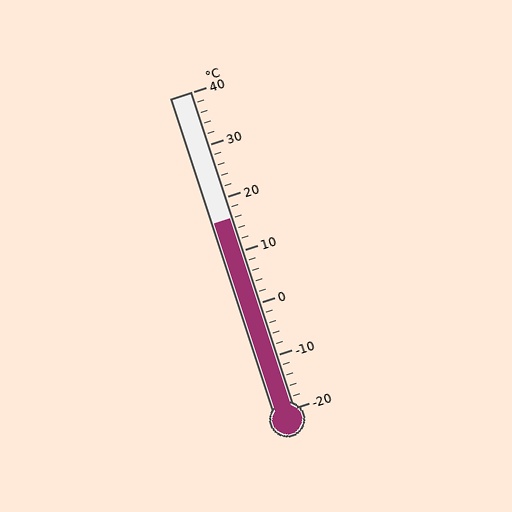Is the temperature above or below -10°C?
The temperature is above -10°C.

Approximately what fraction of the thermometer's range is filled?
The thermometer is filled to approximately 60% of its range.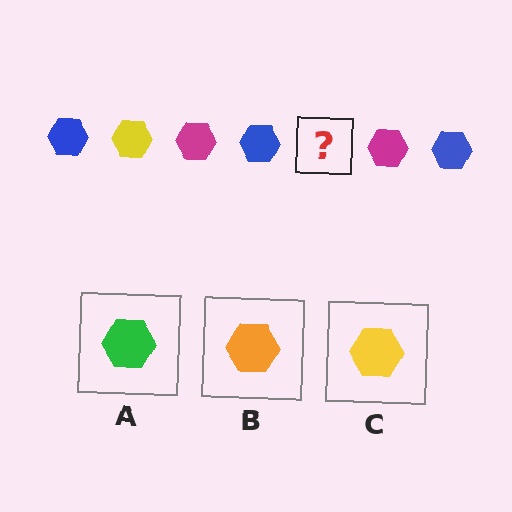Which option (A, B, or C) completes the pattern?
C.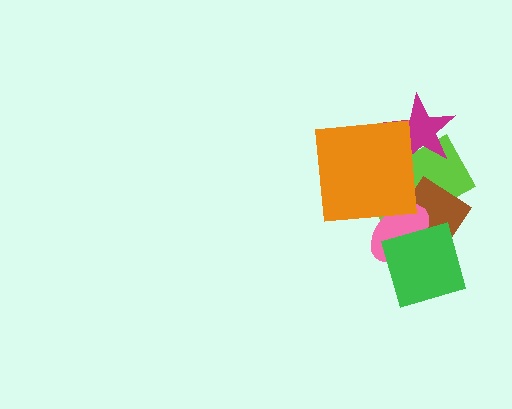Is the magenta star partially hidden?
Yes, it is partially covered by another shape.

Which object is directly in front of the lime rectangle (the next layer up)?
The brown diamond is directly in front of the lime rectangle.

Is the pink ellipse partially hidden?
Yes, it is partially covered by another shape.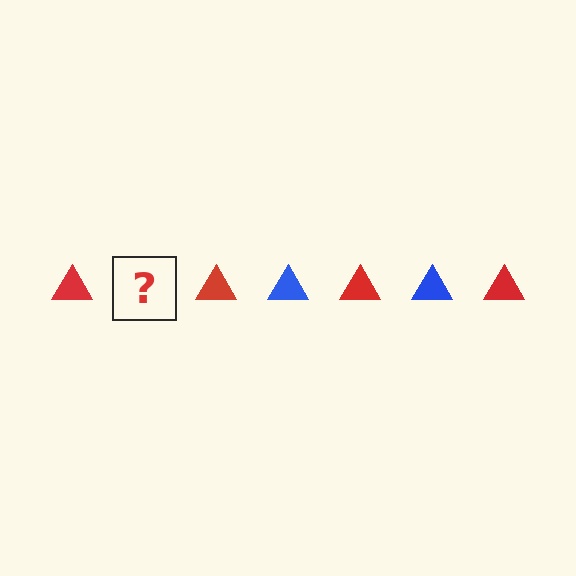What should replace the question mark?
The question mark should be replaced with a blue triangle.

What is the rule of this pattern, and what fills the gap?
The rule is that the pattern cycles through red, blue triangles. The gap should be filled with a blue triangle.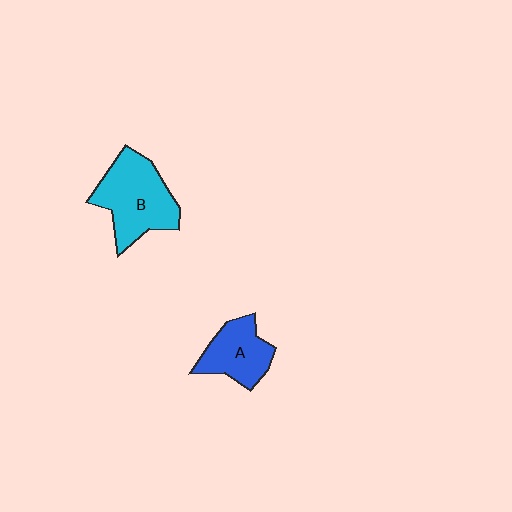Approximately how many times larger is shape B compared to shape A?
Approximately 1.5 times.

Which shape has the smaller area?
Shape A (blue).